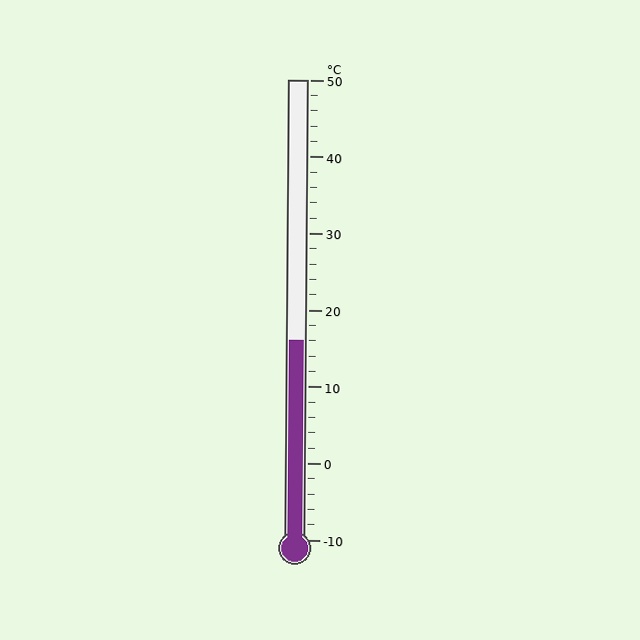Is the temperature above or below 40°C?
The temperature is below 40°C.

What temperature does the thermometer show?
The thermometer shows approximately 16°C.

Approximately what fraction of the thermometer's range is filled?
The thermometer is filled to approximately 45% of its range.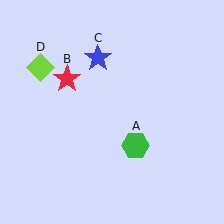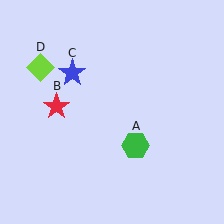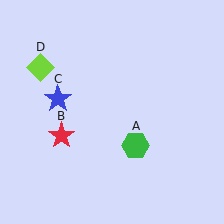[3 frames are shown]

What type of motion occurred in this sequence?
The red star (object B), blue star (object C) rotated counterclockwise around the center of the scene.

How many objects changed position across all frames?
2 objects changed position: red star (object B), blue star (object C).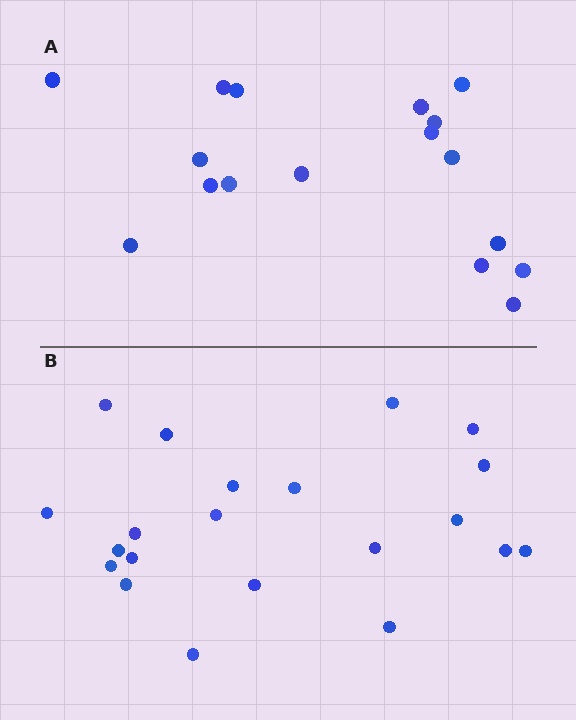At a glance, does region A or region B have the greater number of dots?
Region B (the bottom region) has more dots.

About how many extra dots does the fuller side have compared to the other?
Region B has about 4 more dots than region A.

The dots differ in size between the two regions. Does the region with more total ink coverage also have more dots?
No. Region A has more total ink coverage because its dots are larger, but region B actually contains more individual dots. Total area can be misleading — the number of items is what matters here.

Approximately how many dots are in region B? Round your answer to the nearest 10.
About 20 dots. (The exact count is 21, which rounds to 20.)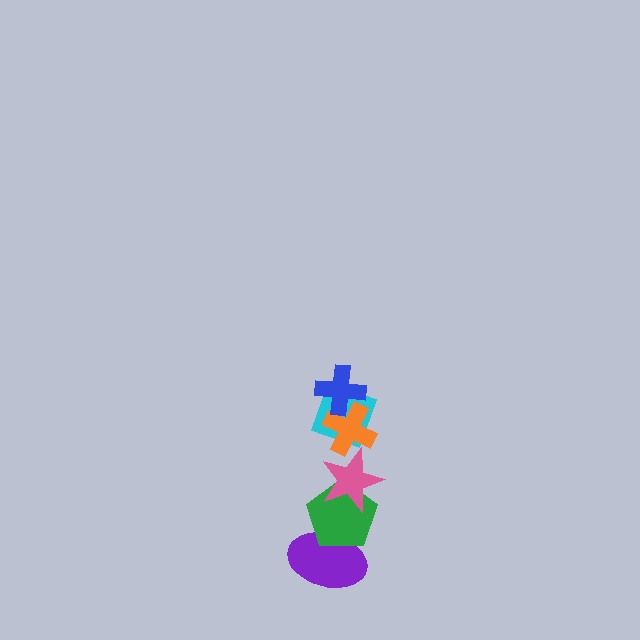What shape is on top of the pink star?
The cyan diamond is on top of the pink star.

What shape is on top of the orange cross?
The blue cross is on top of the orange cross.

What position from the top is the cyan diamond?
The cyan diamond is 3rd from the top.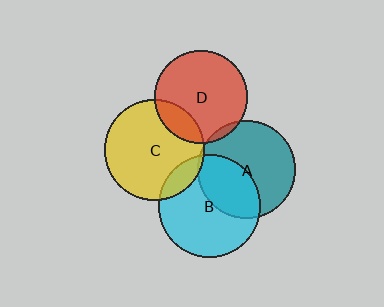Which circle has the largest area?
Circle B (cyan).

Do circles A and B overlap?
Yes.